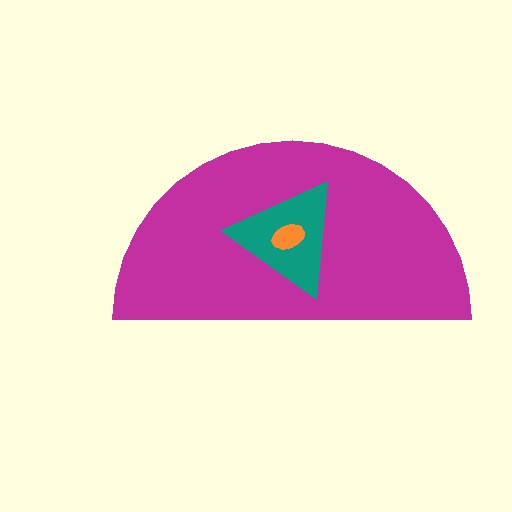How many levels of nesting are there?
3.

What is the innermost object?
The orange ellipse.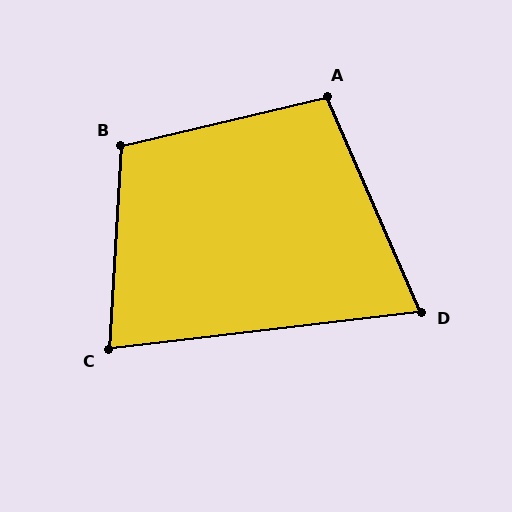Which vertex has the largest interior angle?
B, at approximately 107 degrees.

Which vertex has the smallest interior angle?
D, at approximately 73 degrees.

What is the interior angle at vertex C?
Approximately 80 degrees (acute).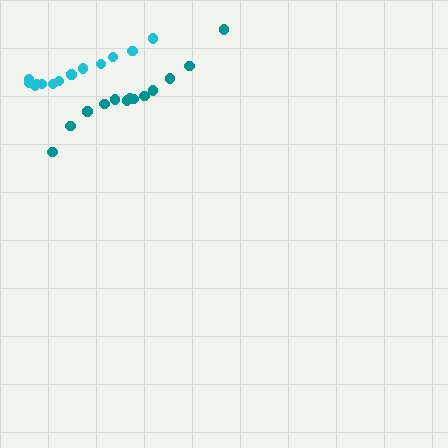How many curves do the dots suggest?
There are 2 distinct paths.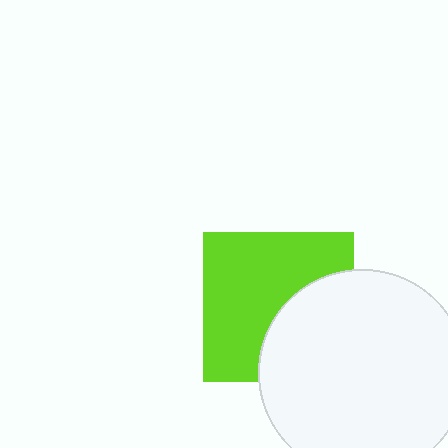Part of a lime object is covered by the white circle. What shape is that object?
It is a square.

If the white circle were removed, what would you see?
You would see the complete lime square.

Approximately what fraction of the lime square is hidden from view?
Roughly 37% of the lime square is hidden behind the white circle.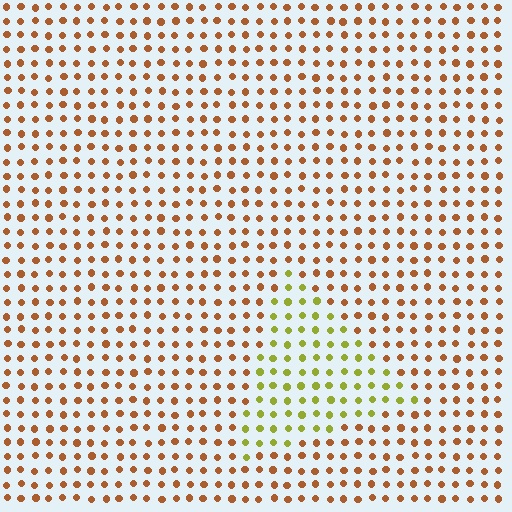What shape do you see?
I see a triangle.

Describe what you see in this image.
The image is filled with small brown elements in a uniform arrangement. A triangle-shaped region is visible where the elements are tinted to a slightly different hue, forming a subtle color boundary.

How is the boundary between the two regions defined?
The boundary is defined purely by a slight shift in hue (about 50 degrees). Spacing, size, and orientation are identical on both sides.